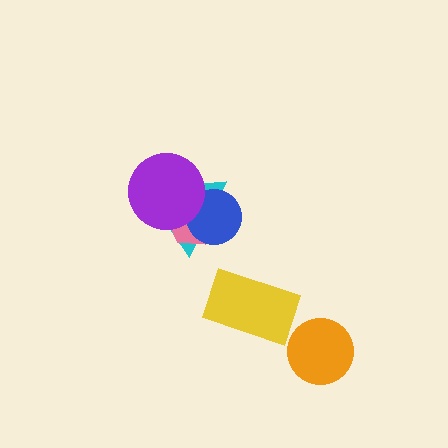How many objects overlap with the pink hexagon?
3 objects overlap with the pink hexagon.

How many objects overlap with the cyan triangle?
3 objects overlap with the cyan triangle.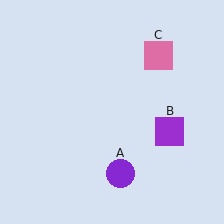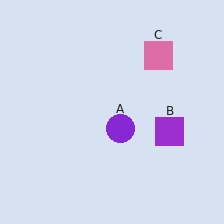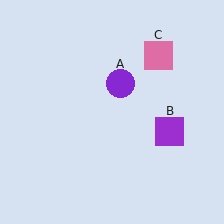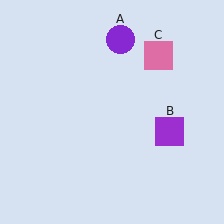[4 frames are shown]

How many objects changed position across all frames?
1 object changed position: purple circle (object A).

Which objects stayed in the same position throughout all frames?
Purple square (object B) and pink square (object C) remained stationary.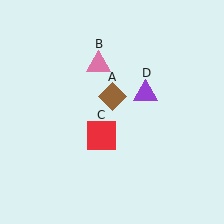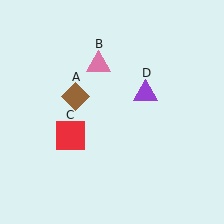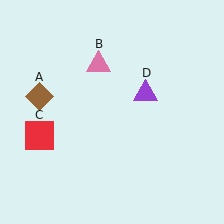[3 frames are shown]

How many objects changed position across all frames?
2 objects changed position: brown diamond (object A), red square (object C).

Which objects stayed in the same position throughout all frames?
Pink triangle (object B) and purple triangle (object D) remained stationary.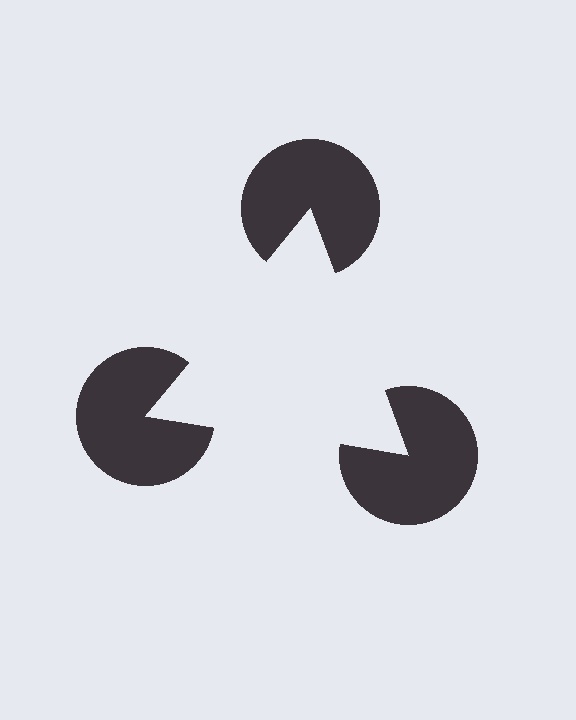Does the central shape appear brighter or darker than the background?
It typically appears slightly brighter than the background, even though no actual brightness change is drawn.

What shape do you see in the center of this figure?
An illusory triangle — its edges are inferred from the aligned wedge cuts in the pac-man discs, not physically drawn.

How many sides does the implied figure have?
3 sides.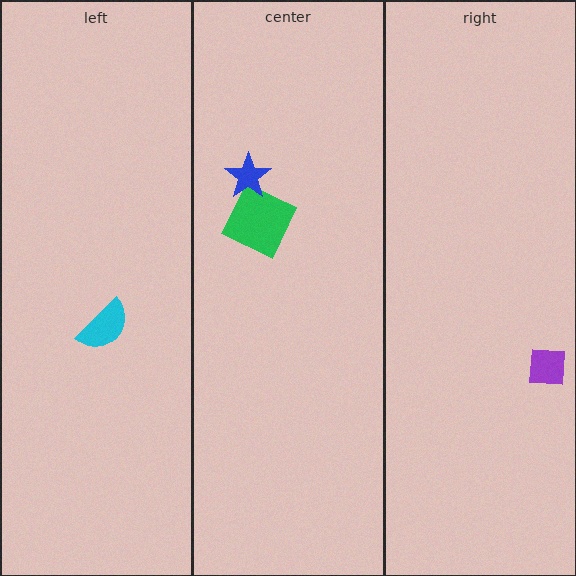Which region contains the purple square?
The right region.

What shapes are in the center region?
The green square, the blue star.